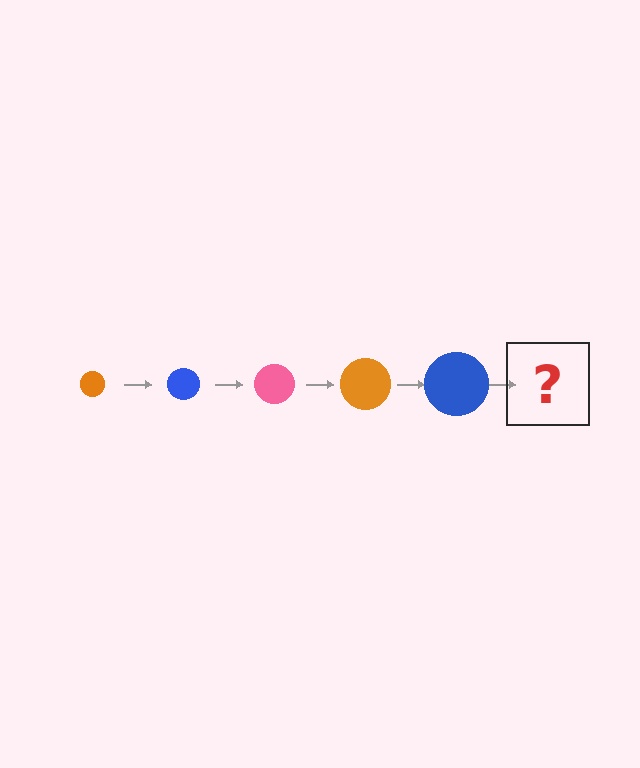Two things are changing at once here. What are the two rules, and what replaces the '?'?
The two rules are that the circle grows larger each step and the color cycles through orange, blue, and pink. The '?' should be a pink circle, larger than the previous one.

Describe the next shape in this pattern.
It should be a pink circle, larger than the previous one.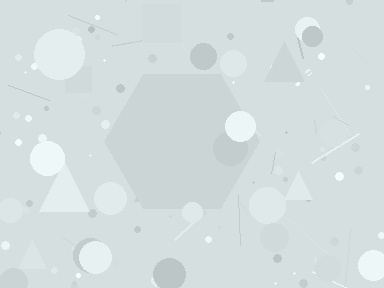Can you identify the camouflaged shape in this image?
The camouflaged shape is a hexagon.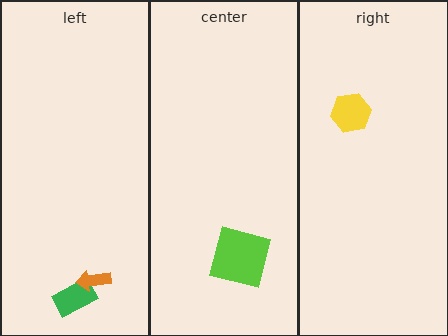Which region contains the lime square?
The center region.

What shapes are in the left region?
The green rectangle, the orange arrow.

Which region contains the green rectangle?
The left region.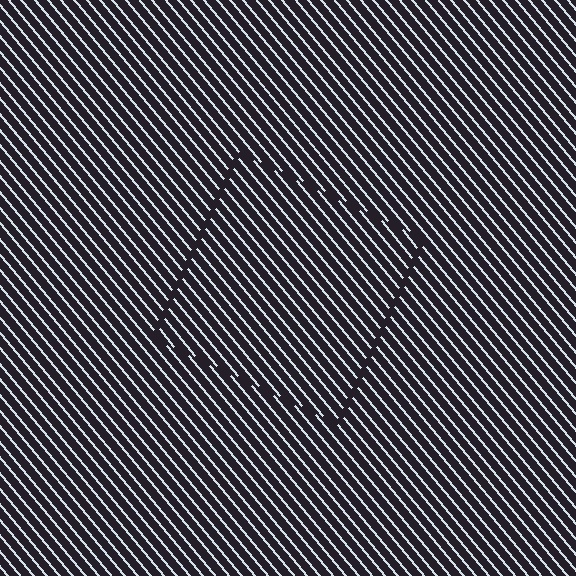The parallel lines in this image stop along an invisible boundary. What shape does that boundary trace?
An illusory square. The interior of the shape contains the same grating, shifted by half a period — the contour is defined by the phase discontinuity where line-ends from the inner and outer gratings abut.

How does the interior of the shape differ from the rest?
The interior of the shape contains the same grating, shifted by half a period — the contour is defined by the phase discontinuity where line-ends from the inner and outer gratings abut.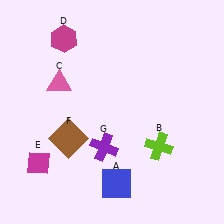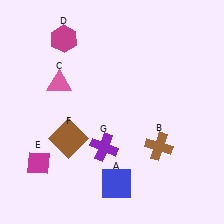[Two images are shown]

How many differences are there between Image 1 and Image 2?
There is 1 difference between the two images.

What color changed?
The cross (B) changed from lime in Image 1 to brown in Image 2.